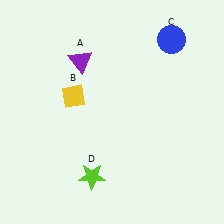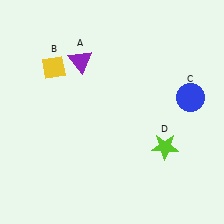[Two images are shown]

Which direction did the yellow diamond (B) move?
The yellow diamond (B) moved up.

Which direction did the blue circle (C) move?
The blue circle (C) moved down.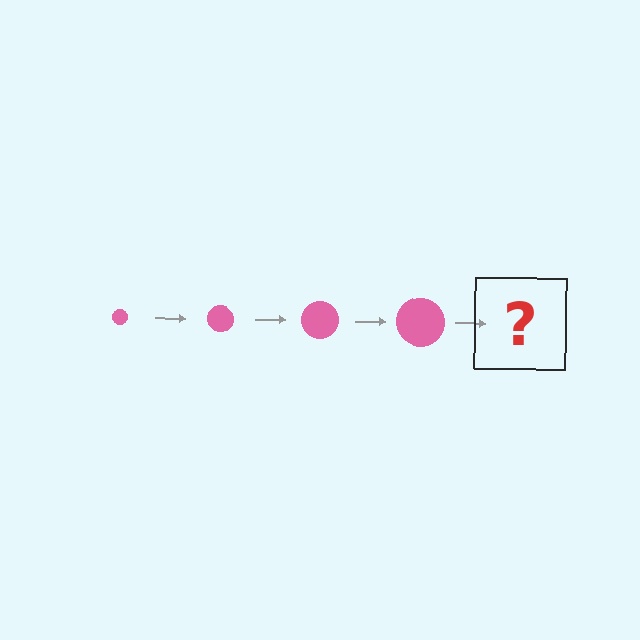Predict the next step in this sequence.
The next step is a pink circle, larger than the previous one.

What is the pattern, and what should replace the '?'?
The pattern is that the circle gets progressively larger each step. The '?' should be a pink circle, larger than the previous one.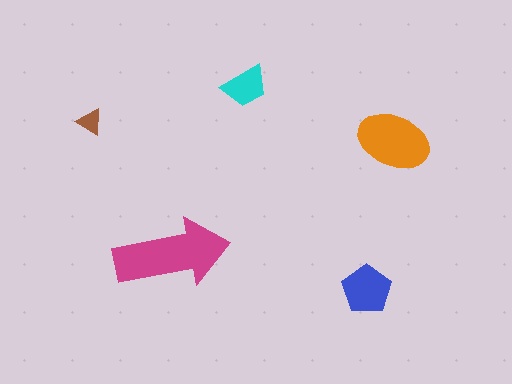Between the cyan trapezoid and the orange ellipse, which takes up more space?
The orange ellipse.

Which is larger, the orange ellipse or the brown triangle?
The orange ellipse.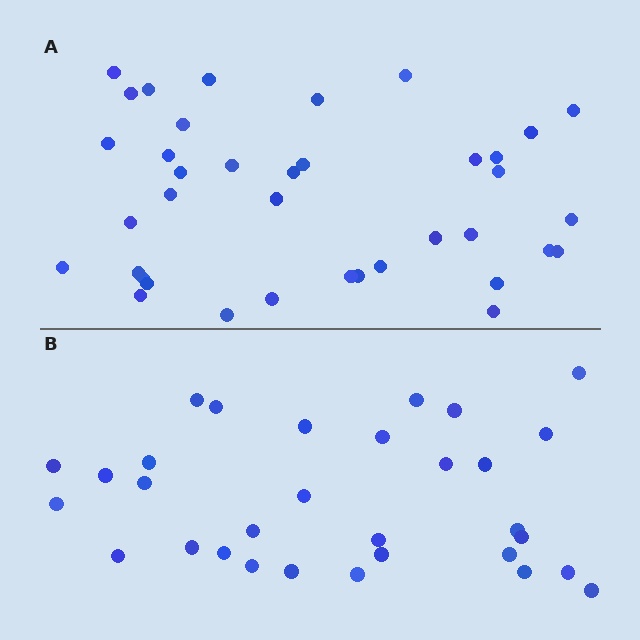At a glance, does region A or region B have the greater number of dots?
Region A (the top region) has more dots.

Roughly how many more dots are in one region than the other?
Region A has roughly 8 or so more dots than region B.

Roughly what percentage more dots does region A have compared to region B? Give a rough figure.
About 25% more.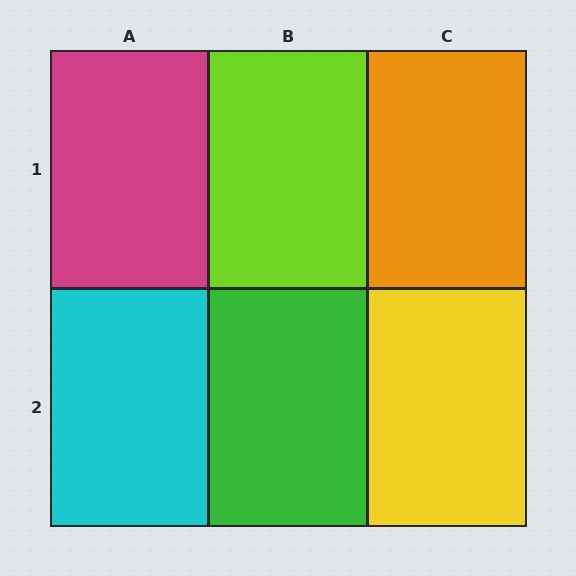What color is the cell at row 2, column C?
Yellow.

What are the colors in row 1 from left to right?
Magenta, lime, orange.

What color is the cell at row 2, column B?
Green.